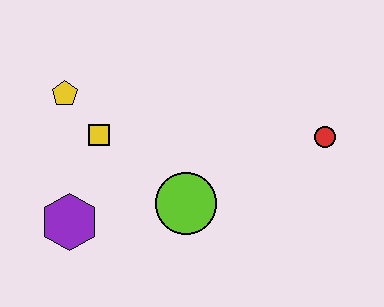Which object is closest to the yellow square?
The yellow pentagon is closest to the yellow square.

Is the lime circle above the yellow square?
No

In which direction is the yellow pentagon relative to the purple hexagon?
The yellow pentagon is above the purple hexagon.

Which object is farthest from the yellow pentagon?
The red circle is farthest from the yellow pentagon.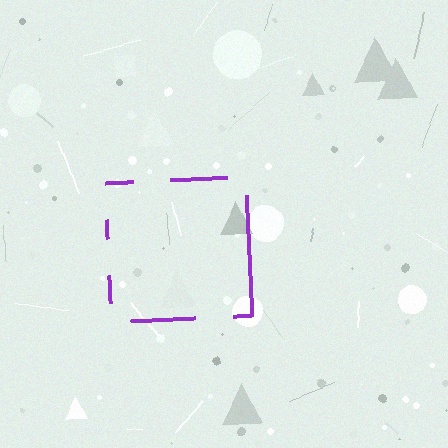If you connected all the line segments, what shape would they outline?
They would outline a square.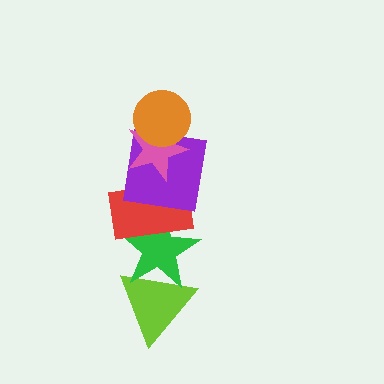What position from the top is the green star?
The green star is 5th from the top.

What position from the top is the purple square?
The purple square is 3rd from the top.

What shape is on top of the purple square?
The pink star is on top of the purple square.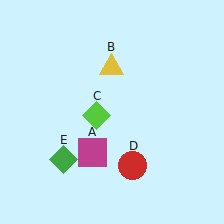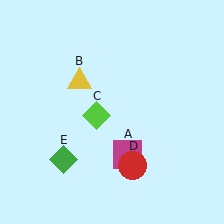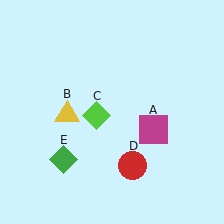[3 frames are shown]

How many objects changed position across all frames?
2 objects changed position: magenta square (object A), yellow triangle (object B).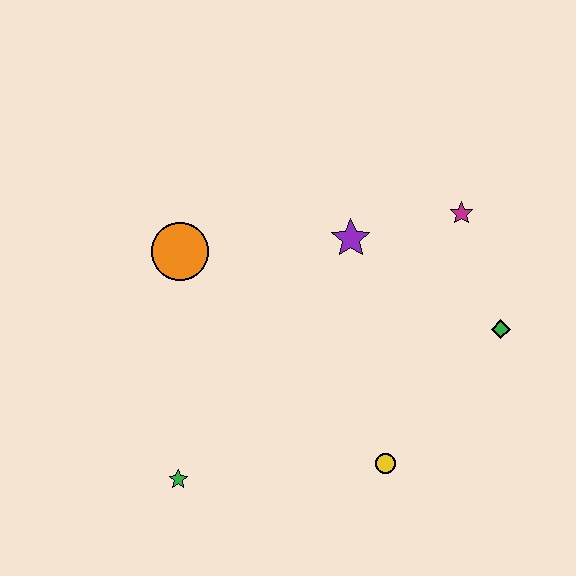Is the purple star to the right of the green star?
Yes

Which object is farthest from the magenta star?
The green star is farthest from the magenta star.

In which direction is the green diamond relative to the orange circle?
The green diamond is to the right of the orange circle.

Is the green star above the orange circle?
No